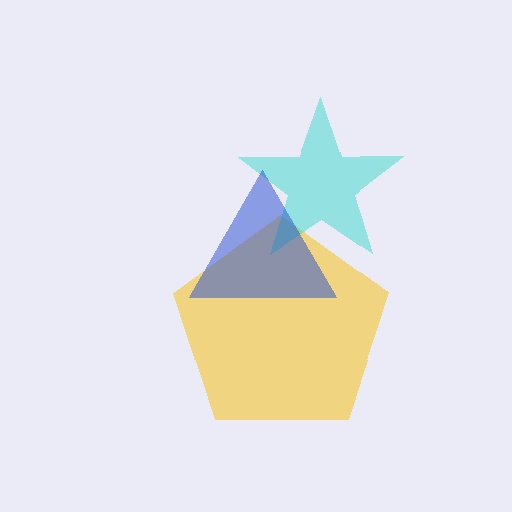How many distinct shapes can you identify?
There are 3 distinct shapes: a yellow pentagon, a cyan star, a blue triangle.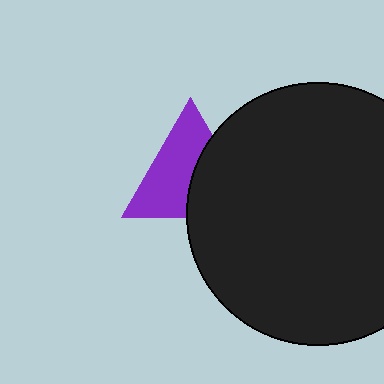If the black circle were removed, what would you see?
You would see the complete purple triangle.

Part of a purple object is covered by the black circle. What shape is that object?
It is a triangle.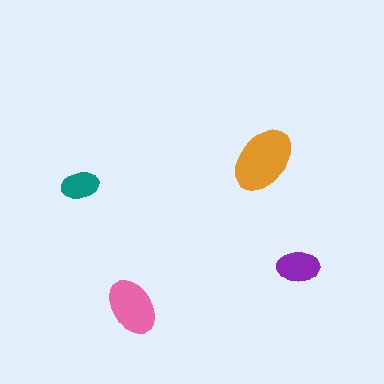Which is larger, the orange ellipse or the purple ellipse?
The orange one.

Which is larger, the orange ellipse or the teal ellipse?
The orange one.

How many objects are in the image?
There are 4 objects in the image.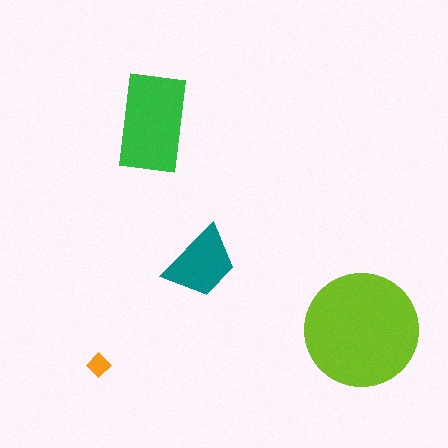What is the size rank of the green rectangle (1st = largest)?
2nd.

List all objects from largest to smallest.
The lime circle, the green rectangle, the teal trapezoid, the orange diamond.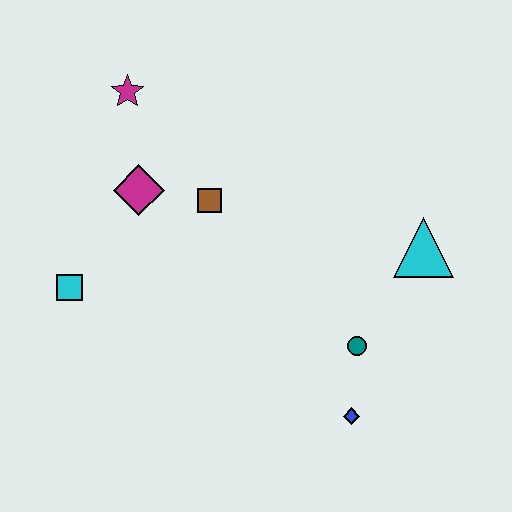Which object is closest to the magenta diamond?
The brown square is closest to the magenta diamond.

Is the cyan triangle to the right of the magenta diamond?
Yes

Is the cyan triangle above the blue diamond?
Yes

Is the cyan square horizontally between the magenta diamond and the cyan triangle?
No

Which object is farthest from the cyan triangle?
The cyan square is farthest from the cyan triangle.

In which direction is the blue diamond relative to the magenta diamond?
The blue diamond is below the magenta diamond.